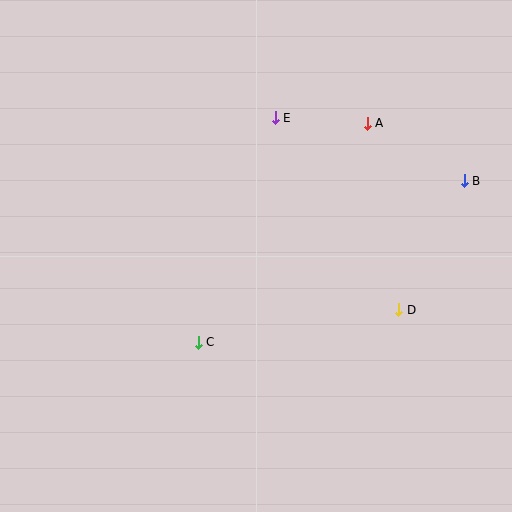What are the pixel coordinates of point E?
Point E is at (275, 118).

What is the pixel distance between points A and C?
The distance between A and C is 277 pixels.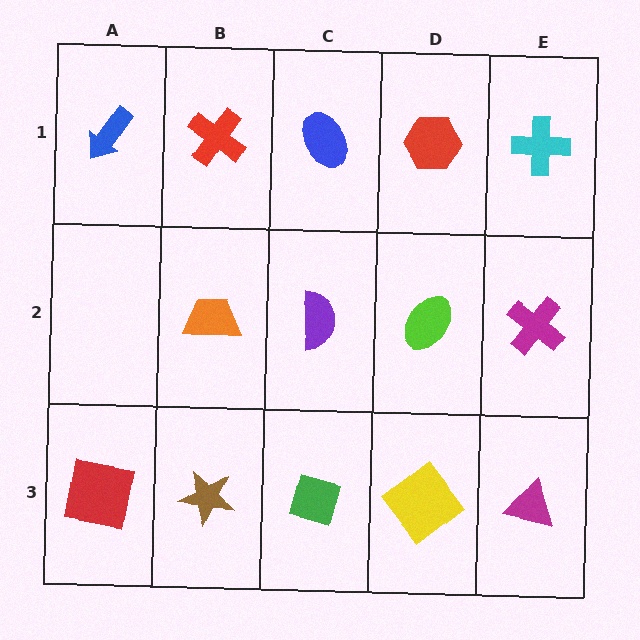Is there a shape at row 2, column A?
No, that cell is empty.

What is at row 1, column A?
A blue arrow.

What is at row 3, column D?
A yellow diamond.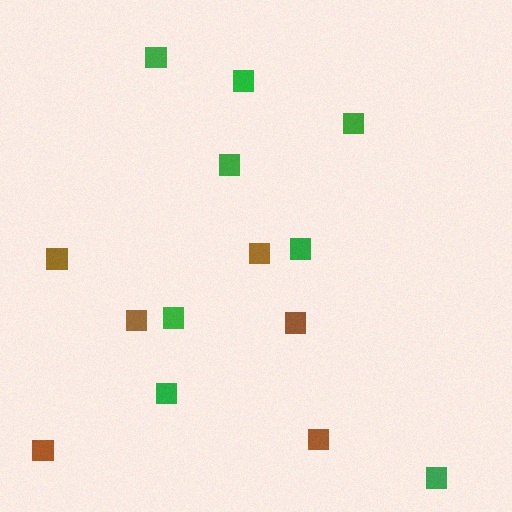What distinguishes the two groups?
There are 2 groups: one group of brown squares (6) and one group of green squares (8).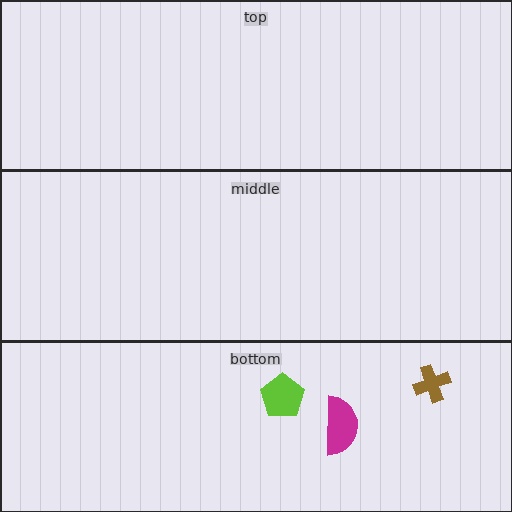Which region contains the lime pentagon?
The bottom region.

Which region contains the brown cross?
The bottom region.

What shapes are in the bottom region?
The brown cross, the lime pentagon, the magenta semicircle.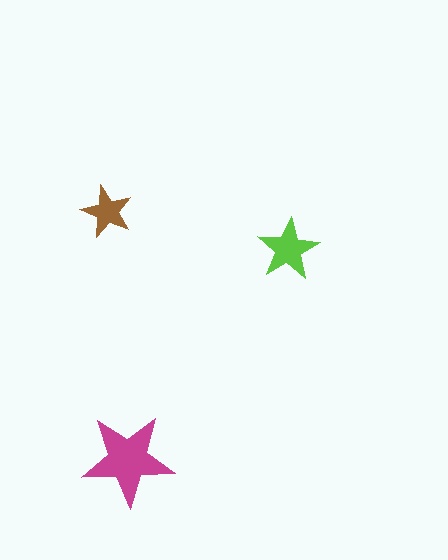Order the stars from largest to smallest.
the magenta one, the lime one, the brown one.